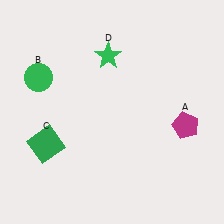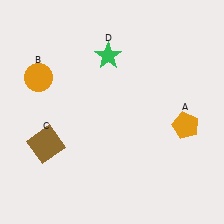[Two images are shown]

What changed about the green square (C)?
In Image 1, C is green. In Image 2, it changed to brown.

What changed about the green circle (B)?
In Image 1, B is green. In Image 2, it changed to orange.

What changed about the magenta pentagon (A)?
In Image 1, A is magenta. In Image 2, it changed to orange.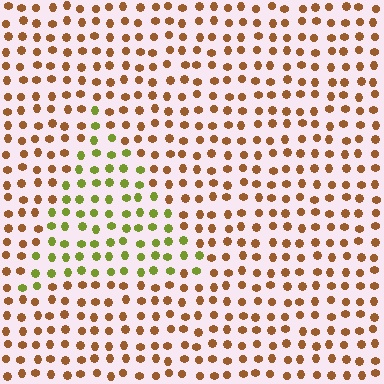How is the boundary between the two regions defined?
The boundary is defined purely by a slight shift in hue (about 55 degrees). Spacing, size, and orientation are identical on both sides.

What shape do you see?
I see a triangle.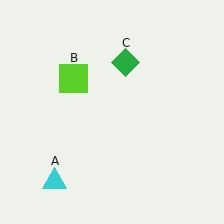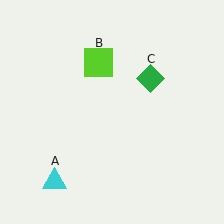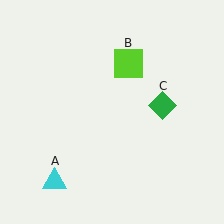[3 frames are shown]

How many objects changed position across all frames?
2 objects changed position: lime square (object B), green diamond (object C).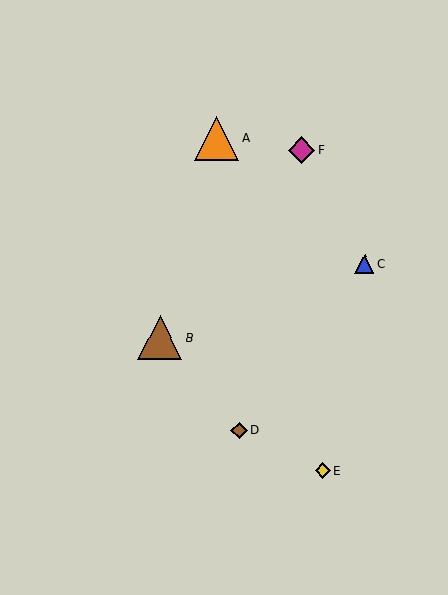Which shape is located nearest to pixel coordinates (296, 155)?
The magenta diamond (labeled F) at (301, 150) is nearest to that location.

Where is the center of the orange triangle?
The center of the orange triangle is at (216, 138).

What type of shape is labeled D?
Shape D is a brown diamond.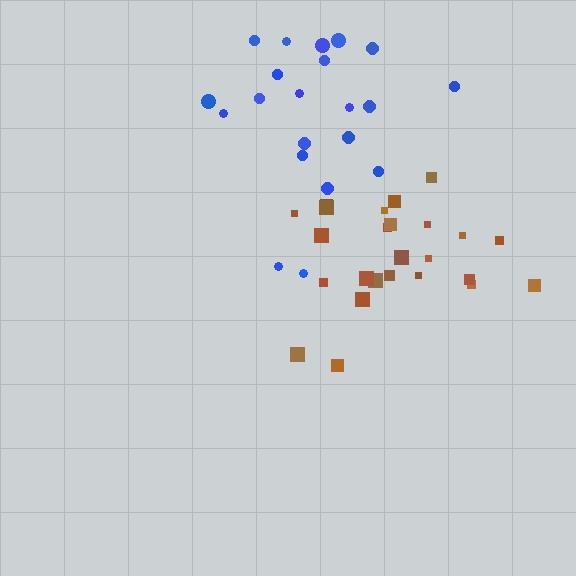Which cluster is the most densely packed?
Brown.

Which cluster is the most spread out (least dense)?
Blue.